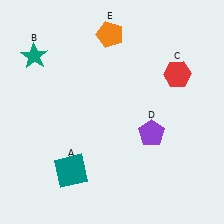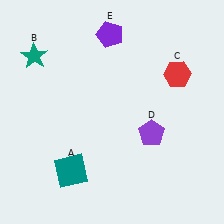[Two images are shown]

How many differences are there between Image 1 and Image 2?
There is 1 difference between the two images.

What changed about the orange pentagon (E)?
In Image 1, E is orange. In Image 2, it changed to purple.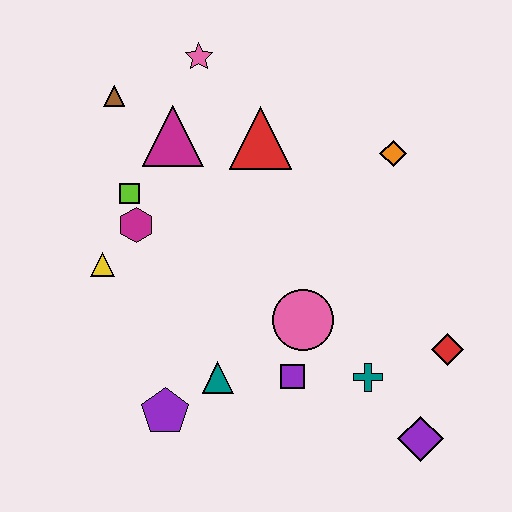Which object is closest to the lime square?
The magenta hexagon is closest to the lime square.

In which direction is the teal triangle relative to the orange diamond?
The teal triangle is below the orange diamond.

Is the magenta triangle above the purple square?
Yes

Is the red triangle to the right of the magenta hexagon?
Yes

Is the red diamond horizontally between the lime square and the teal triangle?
No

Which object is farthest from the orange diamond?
The purple pentagon is farthest from the orange diamond.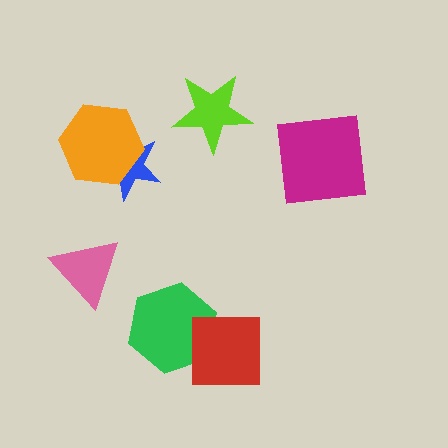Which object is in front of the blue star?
The orange hexagon is in front of the blue star.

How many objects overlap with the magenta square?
0 objects overlap with the magenta square.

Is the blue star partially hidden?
Yes, it is partially covered by another shape.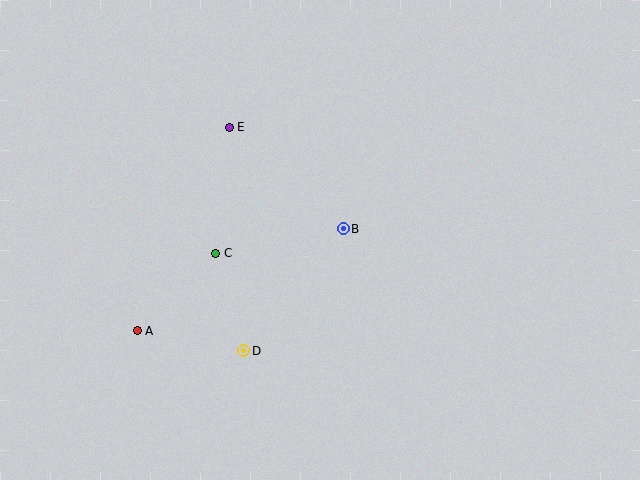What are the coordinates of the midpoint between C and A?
The midpoint between C and A is at (177, 292).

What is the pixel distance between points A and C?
The distance between A and C is 111 pixels.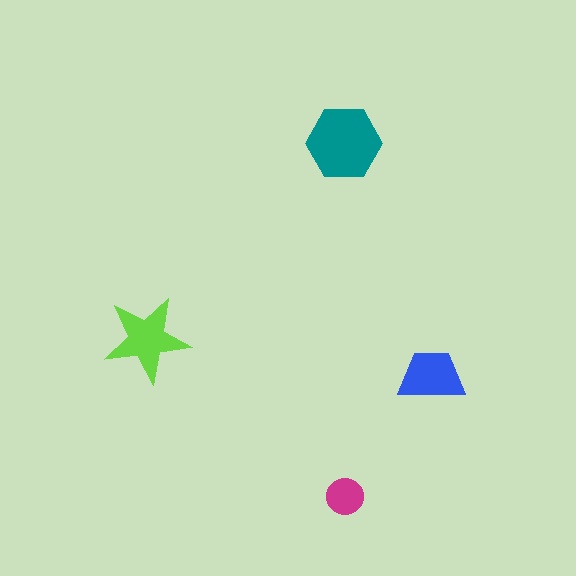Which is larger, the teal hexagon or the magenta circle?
The teal hexagon.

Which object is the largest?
The teal hexagon.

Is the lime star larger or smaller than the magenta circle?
Larger.